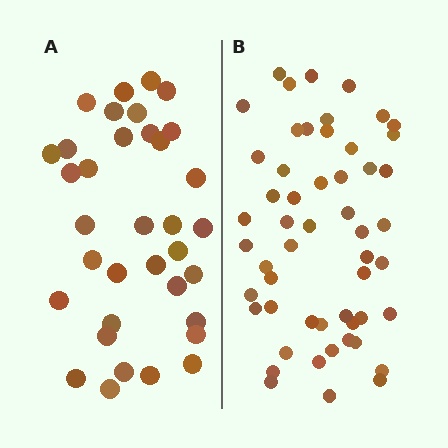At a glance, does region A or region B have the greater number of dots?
Region B (the right region) has more dots.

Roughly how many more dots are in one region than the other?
Region B has approximately 20 more dots than region A.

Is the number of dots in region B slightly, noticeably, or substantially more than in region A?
Region B has substantially more. The ratio is roughly 1.5 to 1.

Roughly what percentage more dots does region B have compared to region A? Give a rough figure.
About 50% more.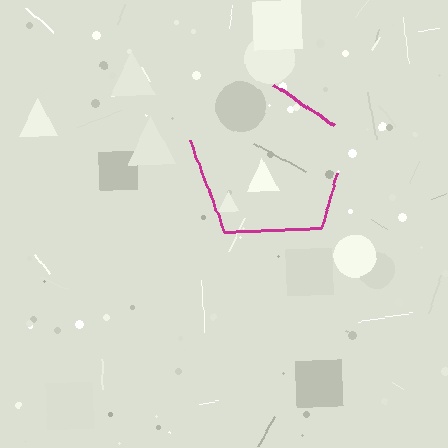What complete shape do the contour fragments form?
The contour fragments form a pentagon.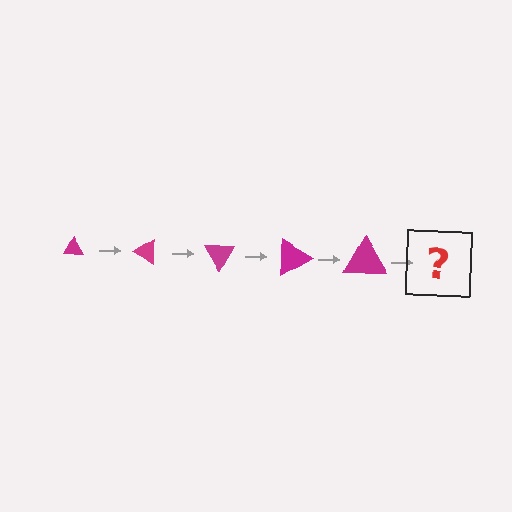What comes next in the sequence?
The next element should be a triangle, larger than the previous one and rotated 150 degrees from the start.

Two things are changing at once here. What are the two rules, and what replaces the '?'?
The two rules are that the triangle grows larger each step and it rotates 30 degrees each step. The '?' should be a triangle, larger than the previous one and rotated 150 degrees from the start.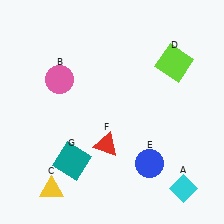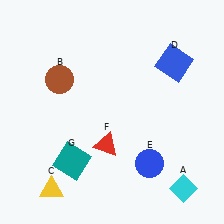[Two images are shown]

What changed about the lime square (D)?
In Image 1, D is lime. In Image 2, it changed to blue.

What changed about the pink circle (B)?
In Image 1, B is pink. In Image 2, it changed to brown.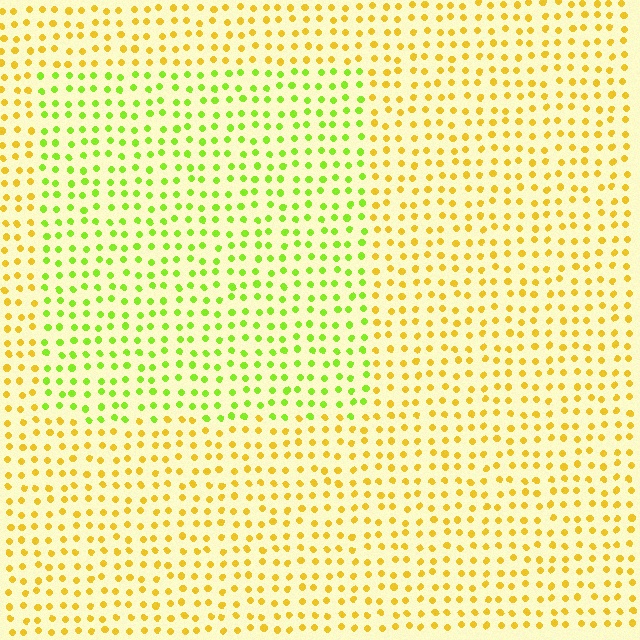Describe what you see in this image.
The image is filled with small yellow elements in a uniform arrangement. A rectangle-shaped region is visible where the elements are tinted to a slightly different hue, forming a subtle color boundary.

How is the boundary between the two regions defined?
The boundary is defined purely by a slight shift in hue (about 45 degrees). Spacing, size, and orientation are identical on both sides.